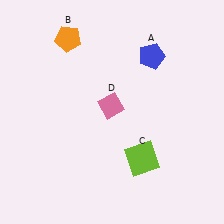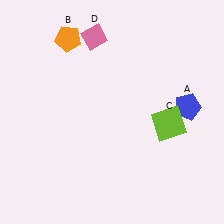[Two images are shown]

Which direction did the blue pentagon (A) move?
The blue pentagon (A) moved down.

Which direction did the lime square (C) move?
The lime square (C) moved up.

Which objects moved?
The objects that moved are: the blue pentagon (A), the lime square (C), the pink diamond (D).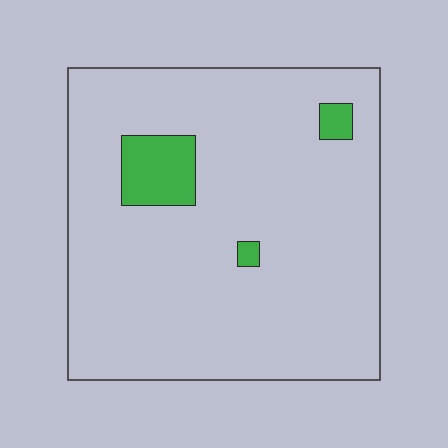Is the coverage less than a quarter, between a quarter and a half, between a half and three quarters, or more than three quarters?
Less than a quarter.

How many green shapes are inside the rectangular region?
3.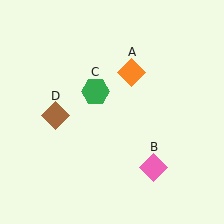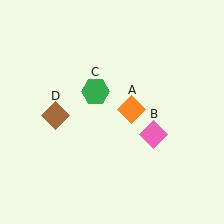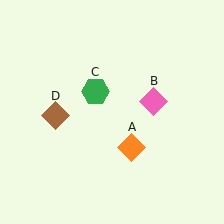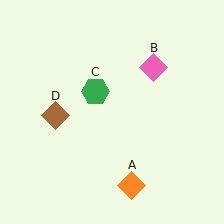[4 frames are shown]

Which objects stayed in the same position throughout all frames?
Green hexagon (object C) and brown diamond (object D) remained stationary.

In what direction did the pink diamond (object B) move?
The pink diamond (object B) moved up.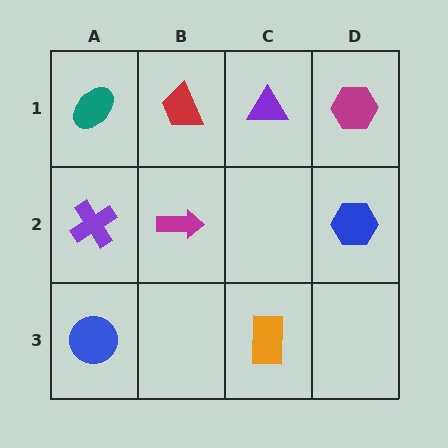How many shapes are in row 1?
4 shapes.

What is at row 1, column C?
A purple triangle.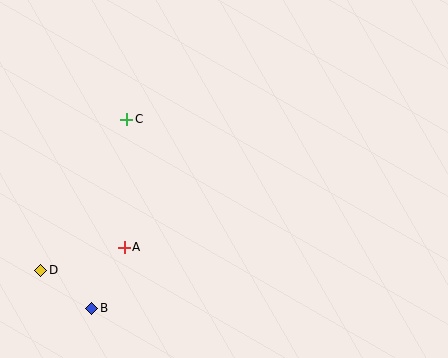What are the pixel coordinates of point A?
Point A is at (124, 247).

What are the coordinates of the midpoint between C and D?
The midpoint between C and D is at (84, 195).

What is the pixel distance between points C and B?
The distance between C and B is 192 pixels.